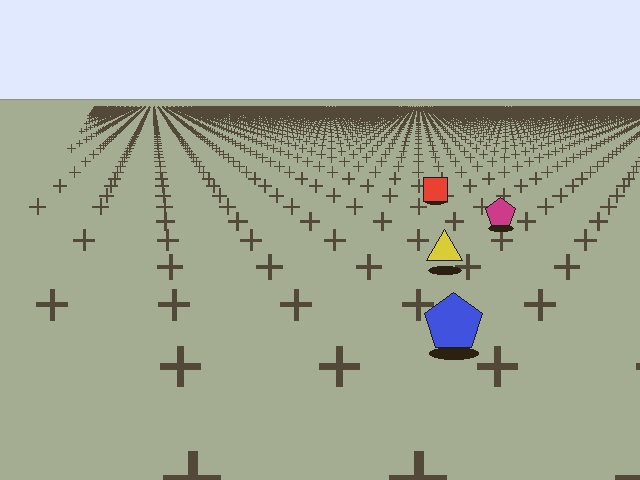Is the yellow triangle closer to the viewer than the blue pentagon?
No. The blue pentagon is closer — you can tell from the texture gradient: the ground texture is coarser near it.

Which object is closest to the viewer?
The blue pentagon is closest. The texture marks near it are larger and more spread out.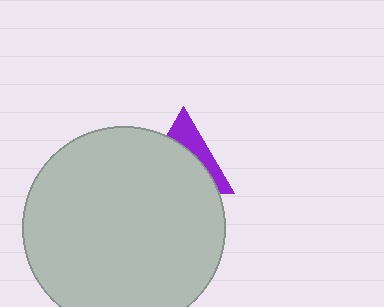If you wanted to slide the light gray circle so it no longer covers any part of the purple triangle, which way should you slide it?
Slide it down — that is the most direct way to separate the two shapes.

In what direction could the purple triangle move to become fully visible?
The purple triangle could move up. That would shift it out from behind the light gray circle entirely.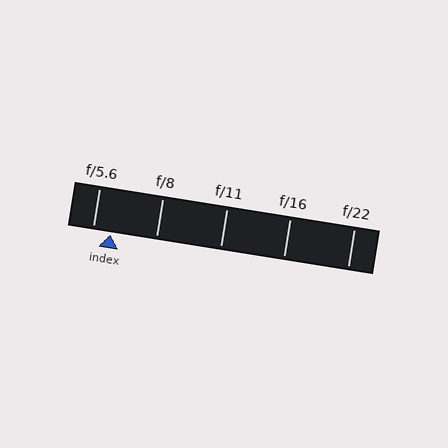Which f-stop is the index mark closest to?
The index mark is closest to f/5.6.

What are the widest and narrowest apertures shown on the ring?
The widest aperture shown is f/5.6 and the narrowest is f/22.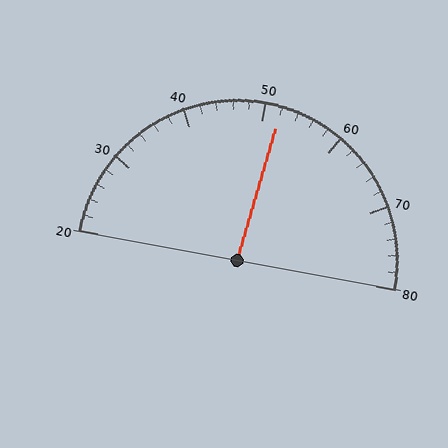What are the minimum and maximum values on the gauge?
The gauge ranges from 20 to 80.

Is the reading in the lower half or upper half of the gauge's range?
The reading is in the upper half of the range (20 to 80).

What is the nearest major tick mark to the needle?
The nearest major tick mark is 50.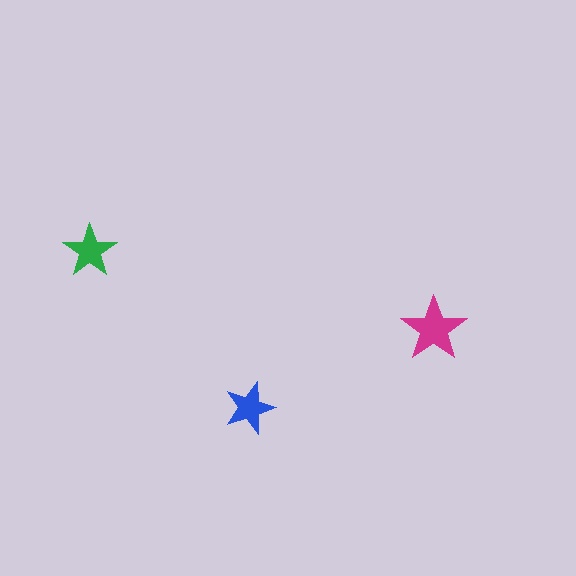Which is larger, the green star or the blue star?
The green one.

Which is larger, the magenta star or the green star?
The magenta one.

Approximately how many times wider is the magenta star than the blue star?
About 1.5 times wider.